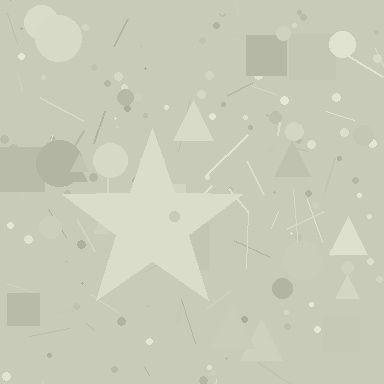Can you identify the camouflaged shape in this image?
The camouflaged shape is a star.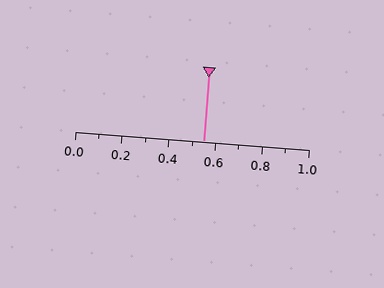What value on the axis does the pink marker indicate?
The marker indicates approximately 0.55.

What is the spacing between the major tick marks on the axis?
The major ticks are spaced 0.2 apart.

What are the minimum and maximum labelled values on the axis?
The axis runs from 0.0 to 1.0.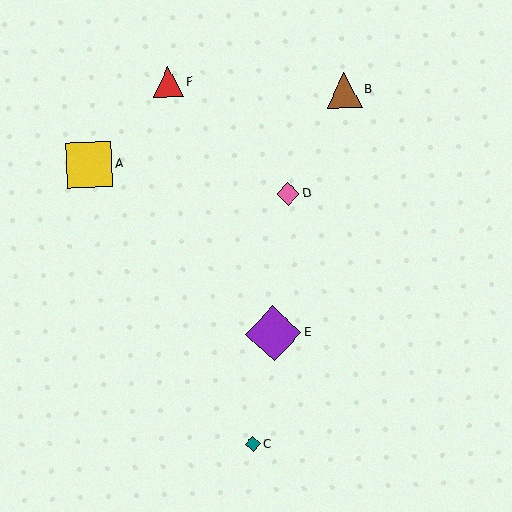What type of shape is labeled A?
Shape A is a yellow square.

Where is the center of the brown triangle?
The center of the brown triangle is at (344, 90).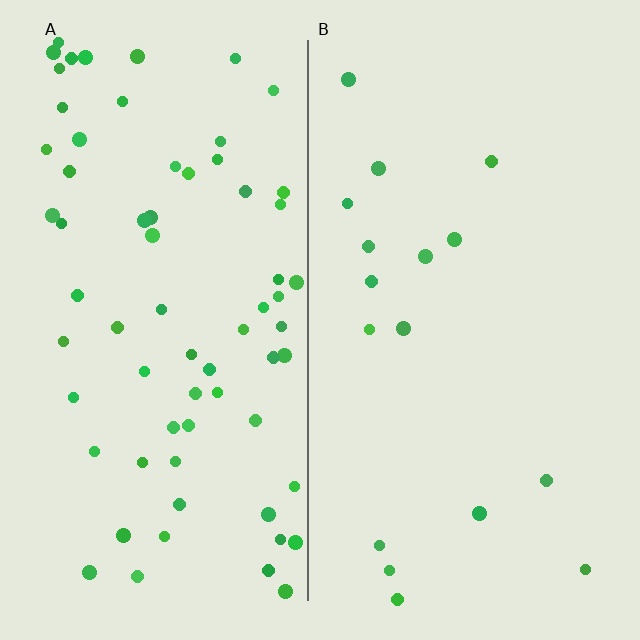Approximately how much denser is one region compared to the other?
Approximately 4.1× — region A over region B.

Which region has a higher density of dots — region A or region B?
A (the left).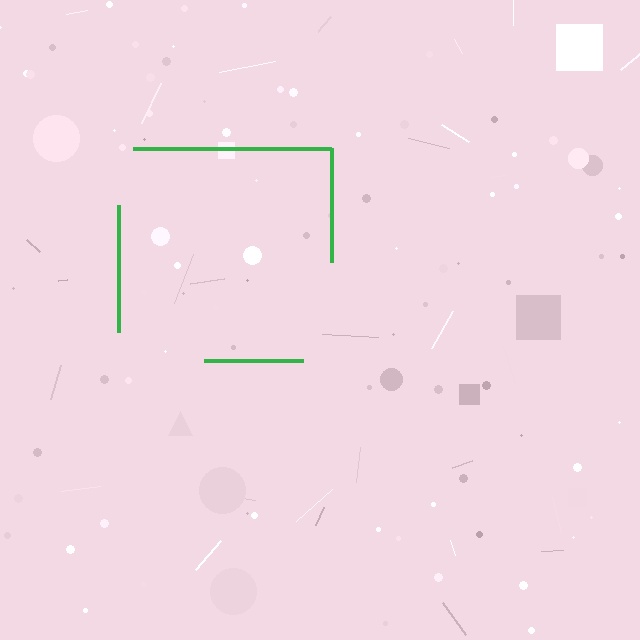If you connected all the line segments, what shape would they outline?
They would outline a square.